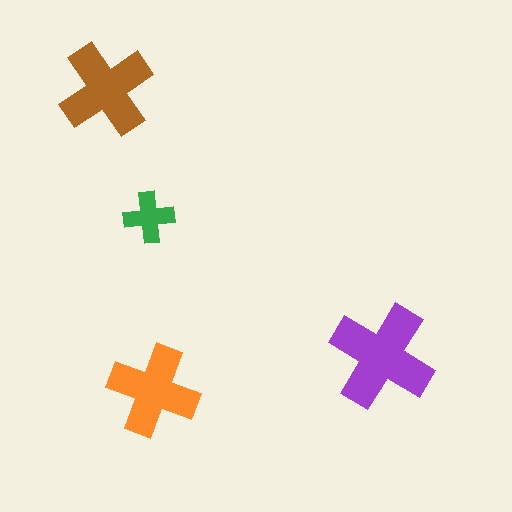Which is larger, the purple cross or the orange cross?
The purple one.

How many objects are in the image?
There are 4 objects in the image.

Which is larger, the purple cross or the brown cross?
The purple one.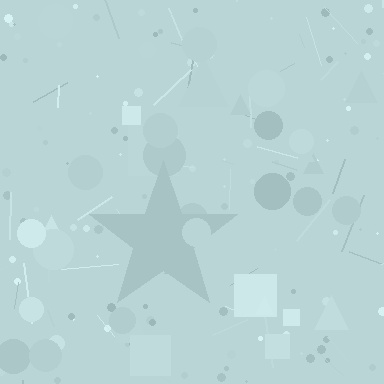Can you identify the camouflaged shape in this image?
The camouflaged shape is a star.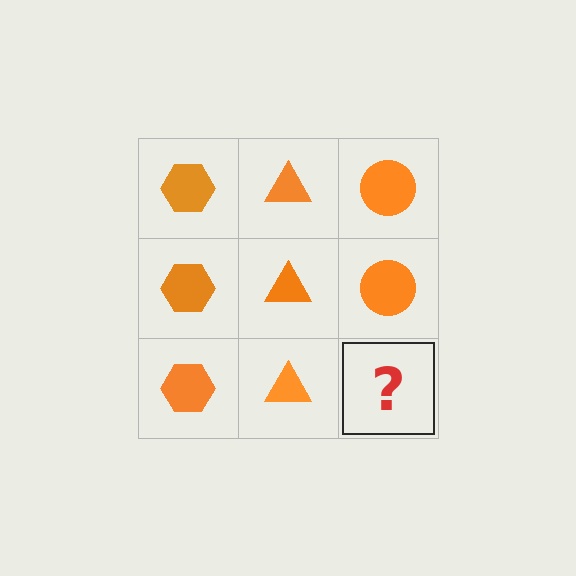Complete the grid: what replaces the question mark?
The question mark should be replaced with an orange circle.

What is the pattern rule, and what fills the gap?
The rule is that each column has a consistent shape. The gap should be filled with an orange circle.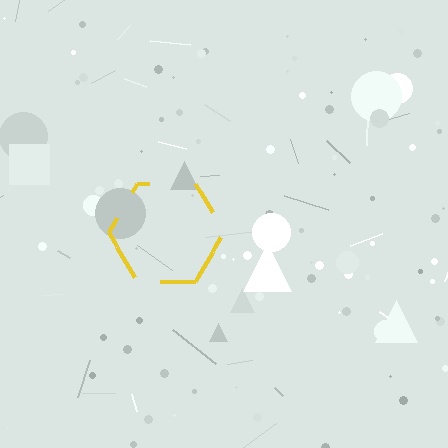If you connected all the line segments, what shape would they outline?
They would outline a hexagon.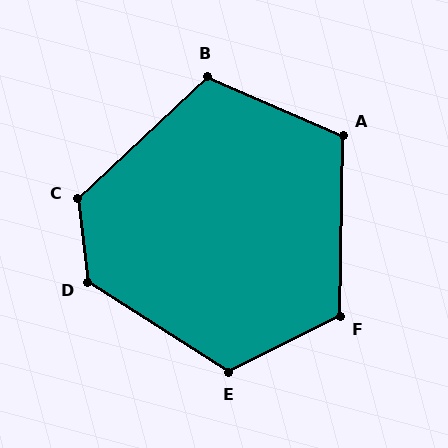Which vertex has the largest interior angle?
D, at approximately 129 degrees.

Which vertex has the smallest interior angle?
A, at approximately 113 degrees.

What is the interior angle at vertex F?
Approximately 118 degrees (obtuse).